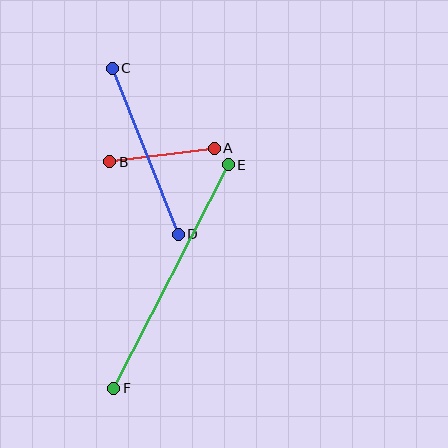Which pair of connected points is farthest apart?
Points E and F are farthest apart.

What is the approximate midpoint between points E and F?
The midpoint is at approximately (171, 276) pixels.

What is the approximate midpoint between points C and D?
The midpoint is at approximately (145, 151) pixels.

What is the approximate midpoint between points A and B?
The midpoint is at approximately (162, 155) pixels.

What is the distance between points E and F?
The distance is approximately 251 pixels.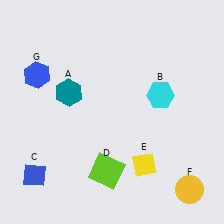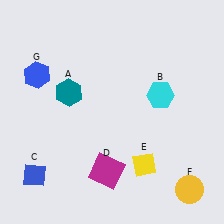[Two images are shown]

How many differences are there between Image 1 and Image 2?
There is 1 difference between the two images.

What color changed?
The square (D) changed from lime in Image 1 to magenta in Image 2.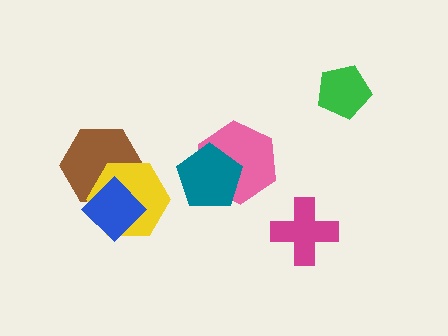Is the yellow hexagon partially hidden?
Yes, it is partially covered by another shape.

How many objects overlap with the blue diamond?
2 objects overlap with the blue diamond.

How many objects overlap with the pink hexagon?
1 object overlaps with the pink hexagon.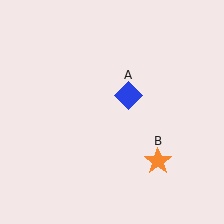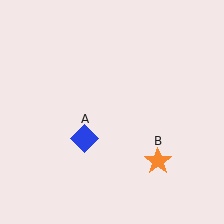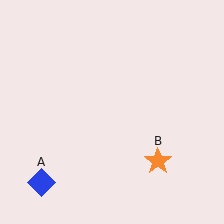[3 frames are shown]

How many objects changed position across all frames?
1 object changed position: blue diamond (object A).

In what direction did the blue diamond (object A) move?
The blue diamond (object A) moved down and to the left.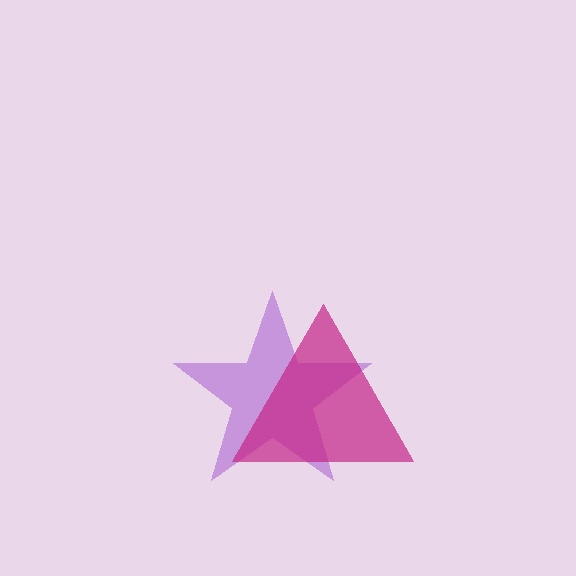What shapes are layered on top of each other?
The layered shapes are: a purple star, a magenta triangle.